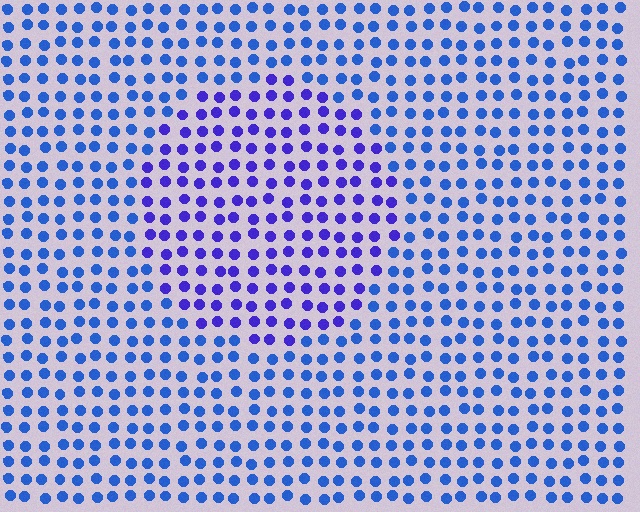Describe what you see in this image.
The image is filled with small blue elements in a uniform arrangement. A circle-shaped region is visible where the elements are tinted to a slightly different hue, forming a subtle color boundary.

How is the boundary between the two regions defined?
The boundary is defined purely by a slight shift in hue (about 30 degrees). Spacing, size, and orientation are identical on both sides.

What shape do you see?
I see a circle.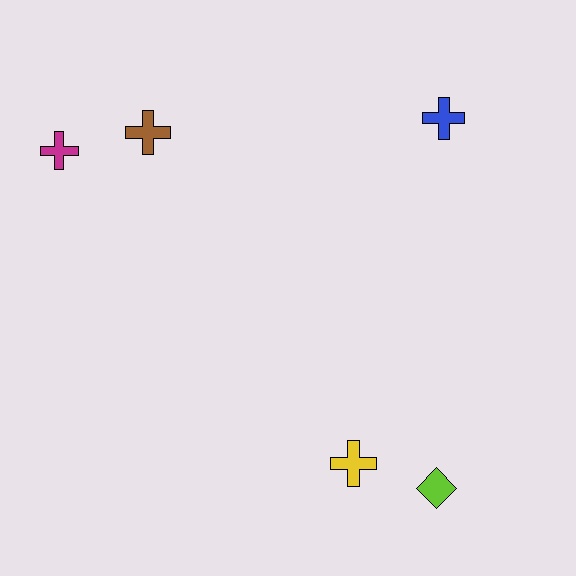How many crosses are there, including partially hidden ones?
There are 4 crosses.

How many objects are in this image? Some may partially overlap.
There are 5 objects.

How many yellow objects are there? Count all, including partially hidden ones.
There is 1 yellow object.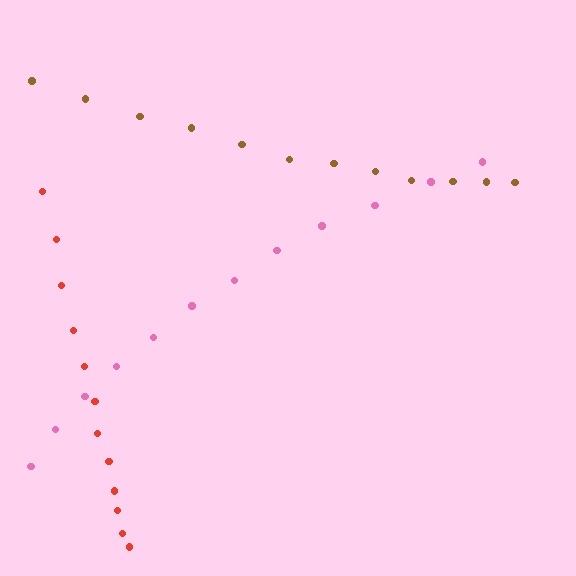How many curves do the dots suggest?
There are 3 distinct paths.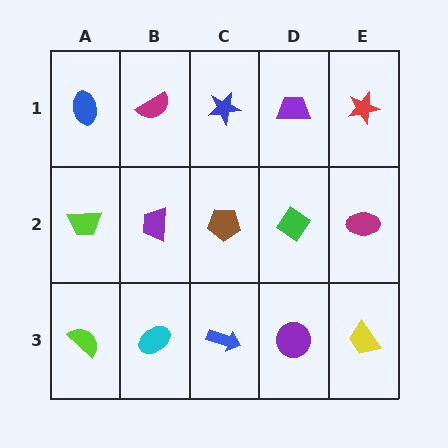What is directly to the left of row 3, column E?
A purple circle.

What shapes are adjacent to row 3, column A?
A lime trapezoid (row 2, column A), a cyan ellipse (row 3, column B).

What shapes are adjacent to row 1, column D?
A green diamond (row 2, column D), a blue star (row 1, column C), a red star (row 1, column E).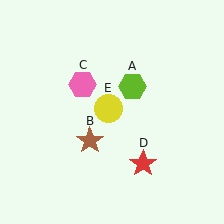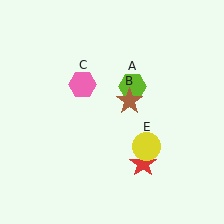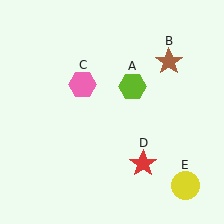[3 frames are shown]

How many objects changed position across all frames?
2 objects changed position: brown star (object B), yellow circle (object E).